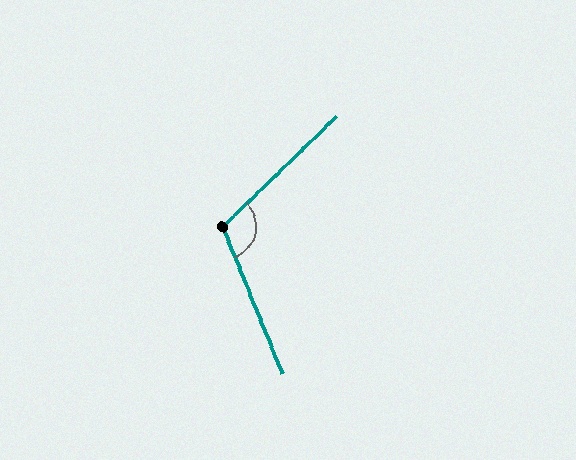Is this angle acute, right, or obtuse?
It is obtuse.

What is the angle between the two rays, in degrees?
Approximately 112 degrees.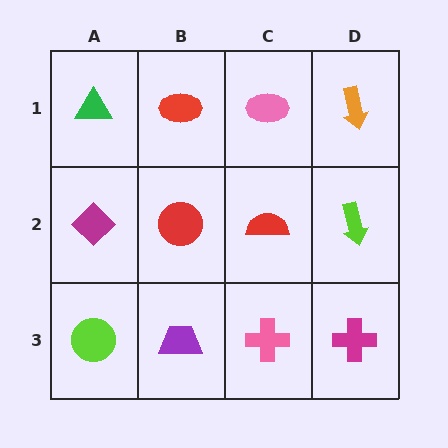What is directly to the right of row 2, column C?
A lime arrow.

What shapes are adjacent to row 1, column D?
A lime arrow (row 2, column D), a pink ellipse (row 1, column C).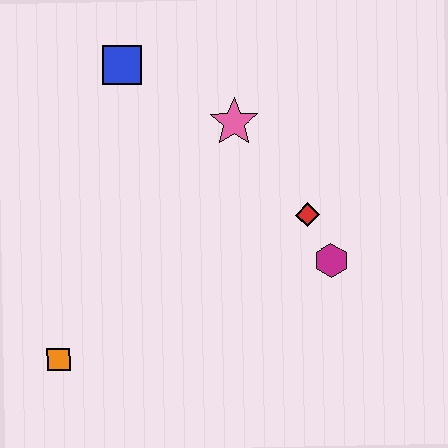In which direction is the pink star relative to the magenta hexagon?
The pink star is above the magenta hexagon.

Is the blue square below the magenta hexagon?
No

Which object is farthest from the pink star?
The orange square is farthest from the pink star.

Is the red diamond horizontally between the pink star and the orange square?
No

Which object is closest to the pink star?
The red diamond is closest to the pink star.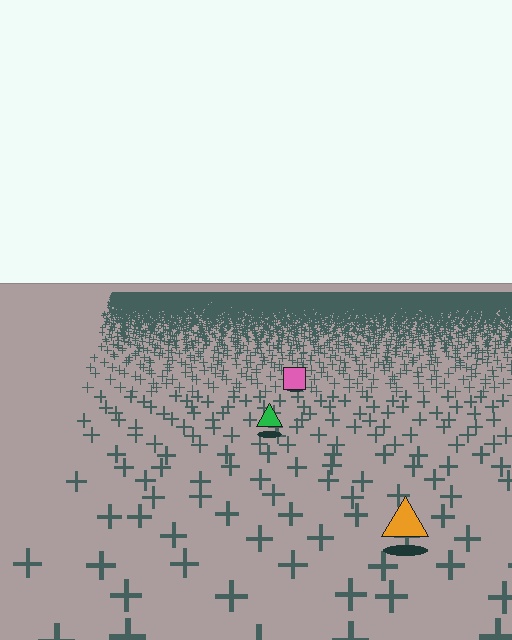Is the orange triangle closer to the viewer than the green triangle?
Yes. The orange triangle is closer — you can tell from the texture gradient: the ground texture is coarser near it.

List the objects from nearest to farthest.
From nearest to farthest: the orange triangle, the green triangle, the pink square.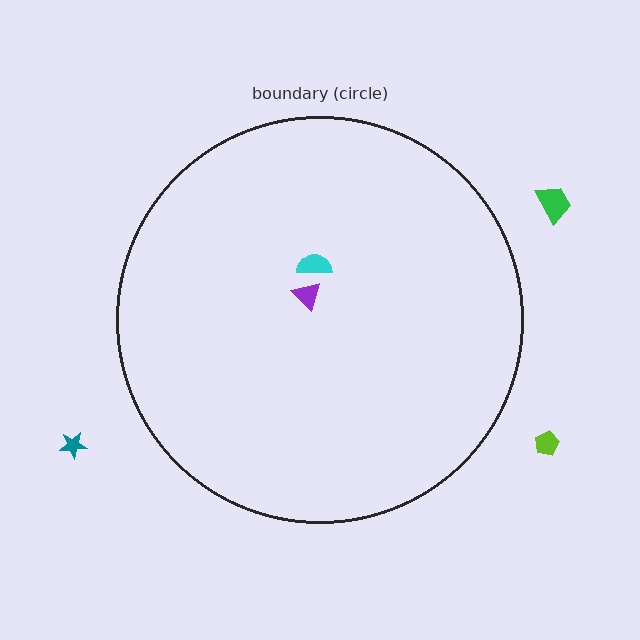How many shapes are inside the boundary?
2 inside, 3 outside.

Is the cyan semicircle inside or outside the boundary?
Inside.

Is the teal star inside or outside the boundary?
Outside.